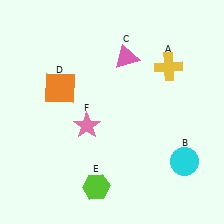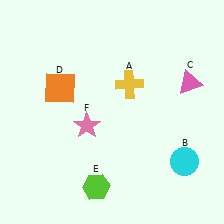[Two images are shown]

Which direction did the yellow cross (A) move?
The yellow cross (A) moved left.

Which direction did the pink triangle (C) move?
The pink triangle (C) moved right.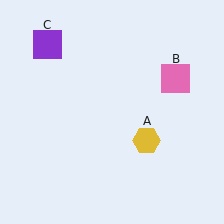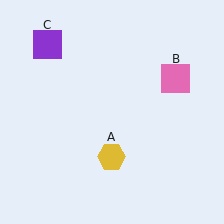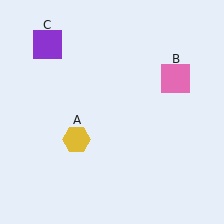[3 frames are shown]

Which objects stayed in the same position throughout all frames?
Pink square (object B) and purple square (object C) remained stationary.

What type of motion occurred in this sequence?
The yellow hexagon (object A) rotated clockwise around the center of the scene.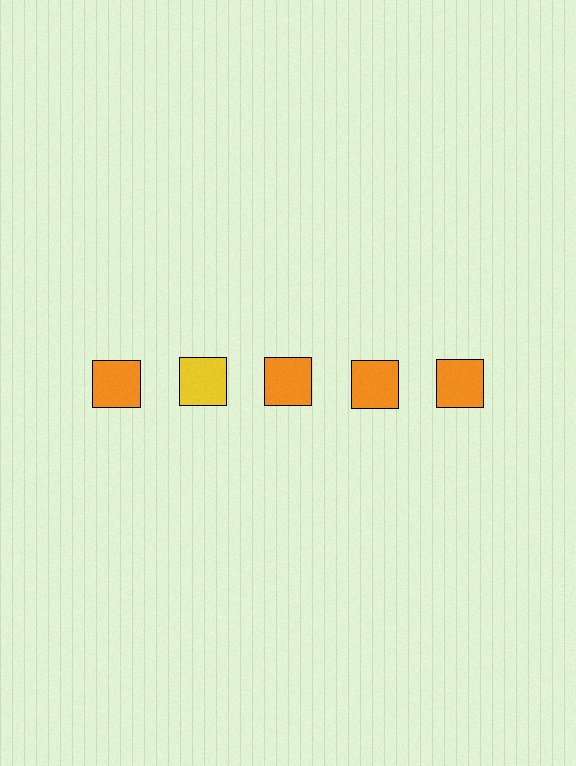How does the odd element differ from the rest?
It has a different color: yellow instead of orange.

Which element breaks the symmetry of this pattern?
The yellow square in the top row, second from left column breaks the symmetry. All other shapes are orange squares.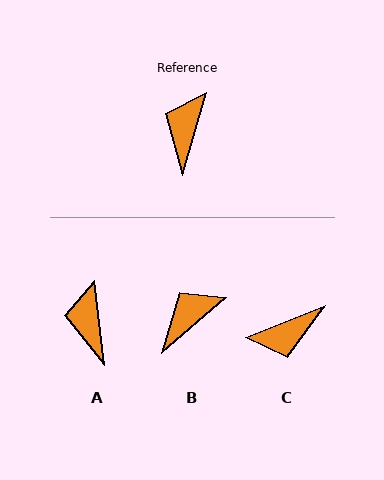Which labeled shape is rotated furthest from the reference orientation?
C, about 129 degrees away.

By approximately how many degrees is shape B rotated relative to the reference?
Approximately 32 degrees clockwise.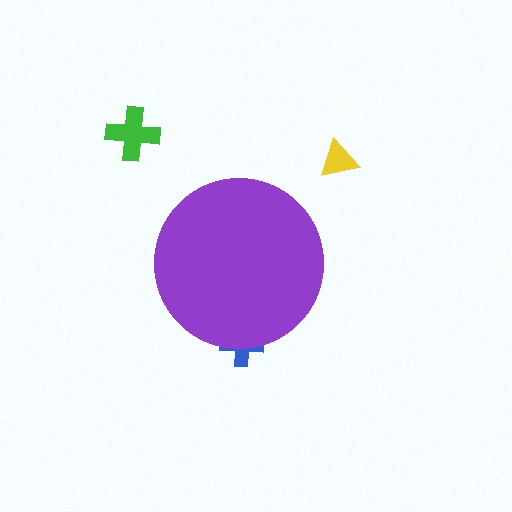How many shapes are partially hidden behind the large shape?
1 shape is partially hidden.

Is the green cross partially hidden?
No, the green cross is fully visible.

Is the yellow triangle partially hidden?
No, the yellow triangle is fully visible.